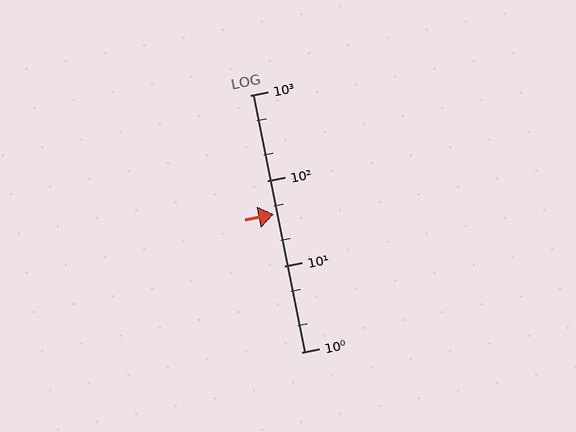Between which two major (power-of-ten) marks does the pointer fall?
The pointer is between 10 and 100.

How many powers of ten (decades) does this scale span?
The scale spans 3 decades, from 1 to 1000.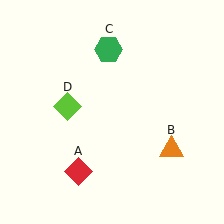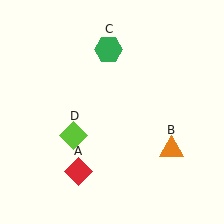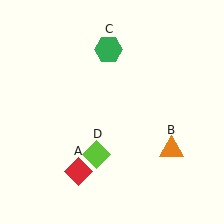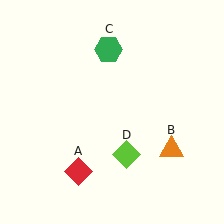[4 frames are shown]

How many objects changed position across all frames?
1 object changed position: lime diamond (object D).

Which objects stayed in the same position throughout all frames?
Red diamond (object A) and orange triangle (object B) and green hexagon (object C) remained stationary.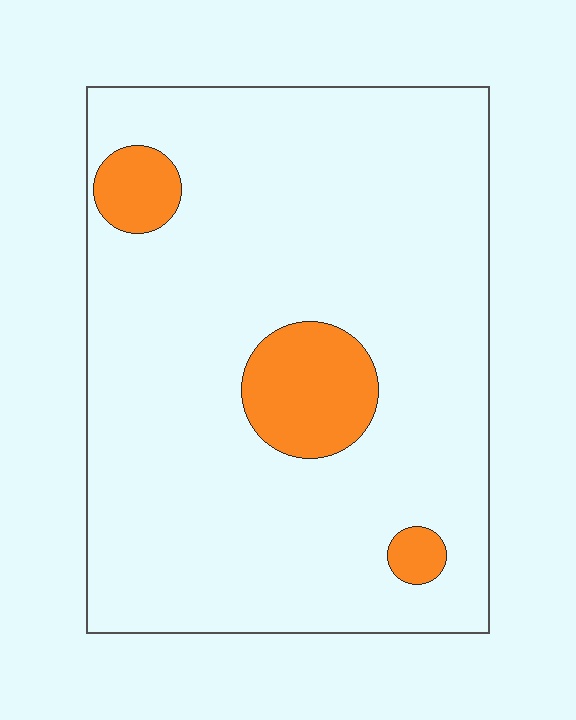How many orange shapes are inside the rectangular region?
3.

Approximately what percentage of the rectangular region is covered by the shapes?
Approximately 10%.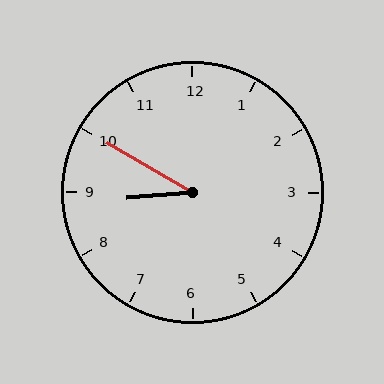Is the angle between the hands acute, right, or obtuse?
It is acute.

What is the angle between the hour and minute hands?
Approximately 35 degrees.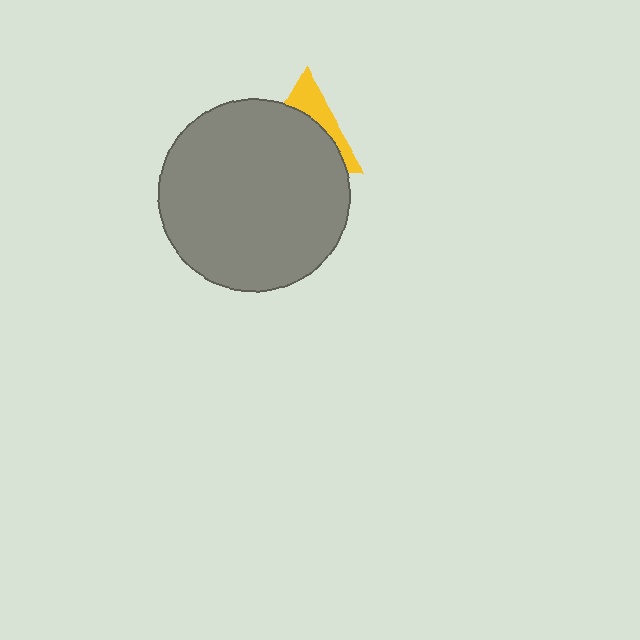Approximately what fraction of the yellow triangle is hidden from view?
Roughly 68% of the yellow triangle is hidden behind the gray circle.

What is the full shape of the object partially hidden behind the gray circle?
The partially hidden object is a yellow triangle.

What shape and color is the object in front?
The object in front is a gray circle.